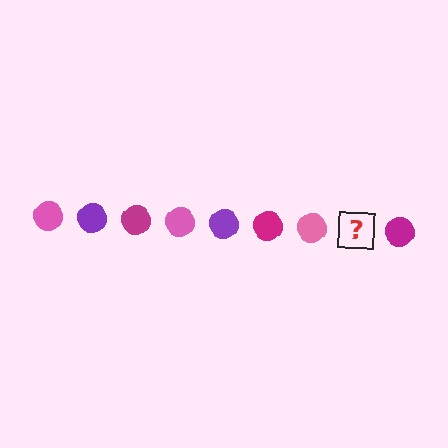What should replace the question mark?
The question mark should be replaced with a purple circle.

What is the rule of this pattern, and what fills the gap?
The rule is that the pattern cycles through pink, purple, magenta circles. The gap should be filled with a purple circle.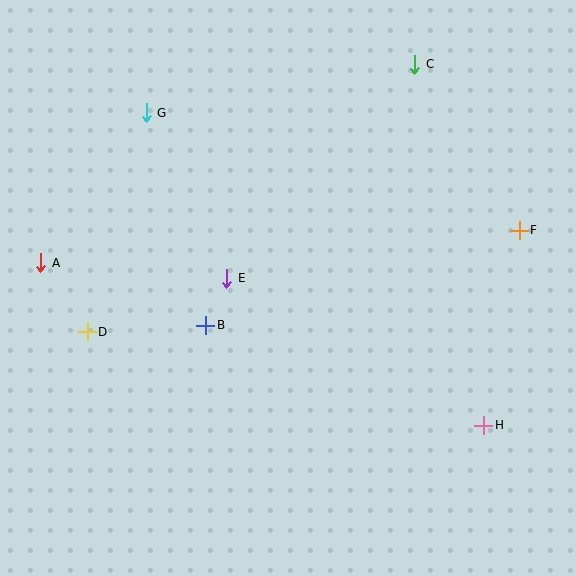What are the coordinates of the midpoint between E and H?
The midpoint between E and H is at (355, 352).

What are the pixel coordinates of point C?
Point C is at (415, 64).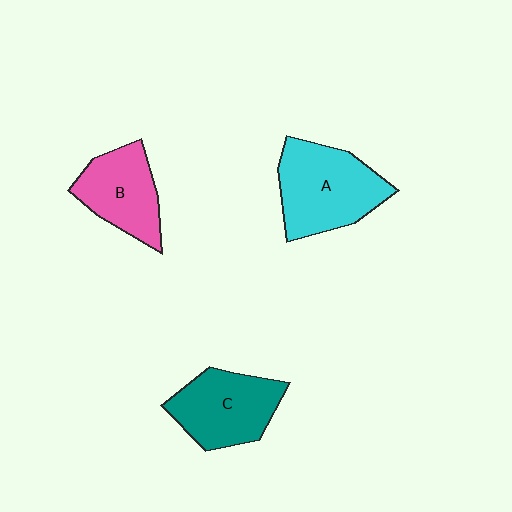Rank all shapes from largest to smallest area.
From largest to smallest: A (cyan), C (teal), B (pink).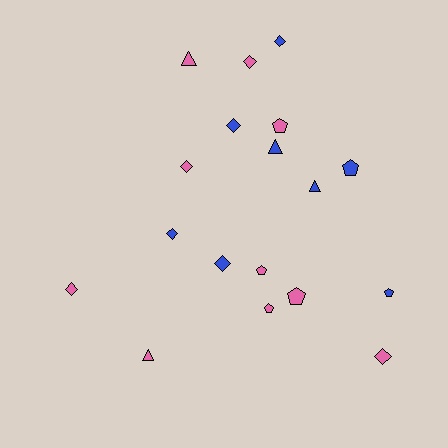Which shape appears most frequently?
Diamond, with 8 objects.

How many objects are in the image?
There are 18 objects.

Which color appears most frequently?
Pink, with 10 objects.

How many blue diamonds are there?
There are 4 blue diamonds.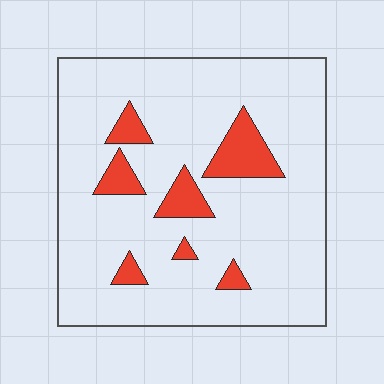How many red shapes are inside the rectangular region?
7.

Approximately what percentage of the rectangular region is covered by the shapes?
Approximately 10%.